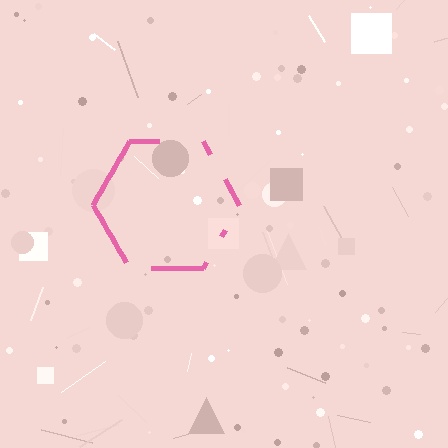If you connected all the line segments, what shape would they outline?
They would outline a hexagon.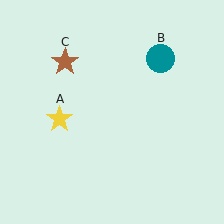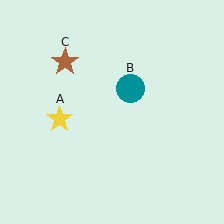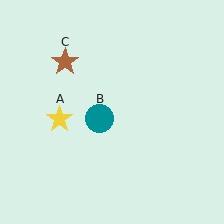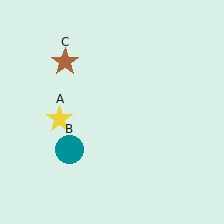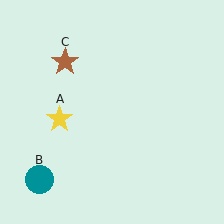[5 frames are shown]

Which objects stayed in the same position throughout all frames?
Yellow star (object A) and brown star (object C) remained stationary.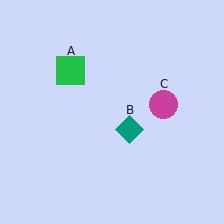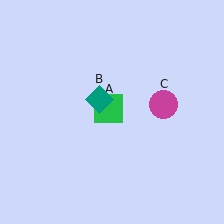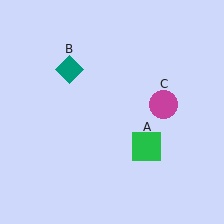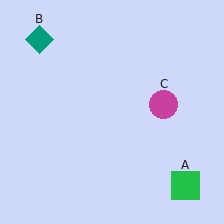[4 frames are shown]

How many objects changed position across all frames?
2 objects changed position: green square (object A), teal diamond (object B).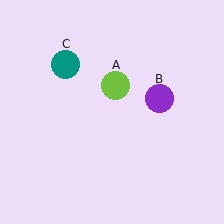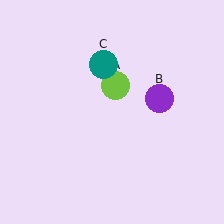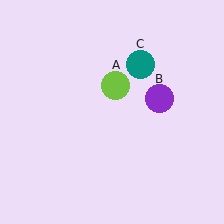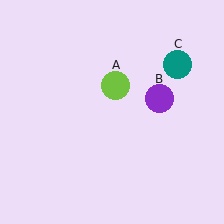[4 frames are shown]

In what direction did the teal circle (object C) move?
The teal circle (object C) moved right.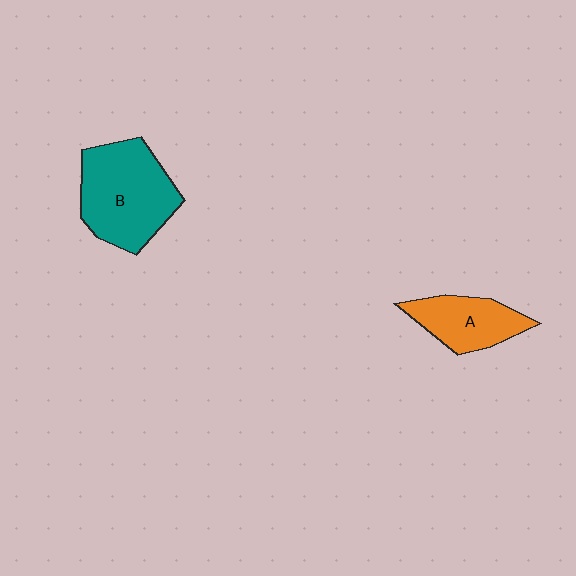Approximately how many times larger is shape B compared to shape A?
Approximately 1.7 times.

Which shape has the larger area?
Shape B (teal).